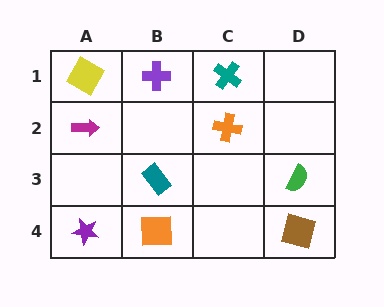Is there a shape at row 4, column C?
No, that cell is empty.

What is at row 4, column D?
A brown square.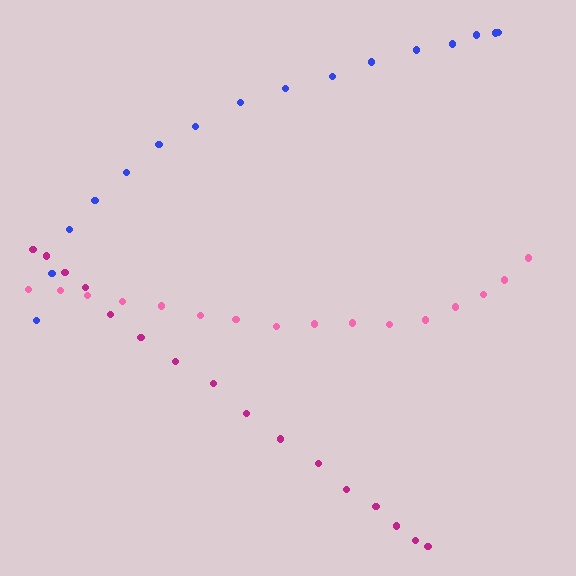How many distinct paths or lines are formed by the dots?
There are 3 distinct paths.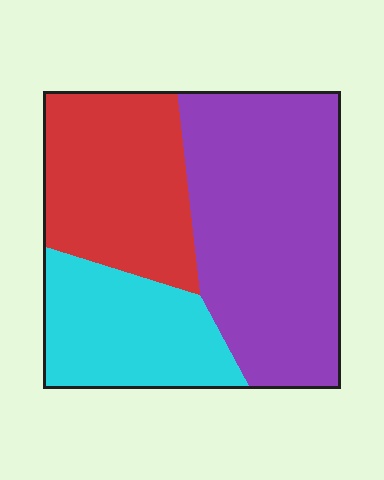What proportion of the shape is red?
Red covers around 30% of the shape.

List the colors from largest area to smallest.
From largest to smallest: purple, red, cyan.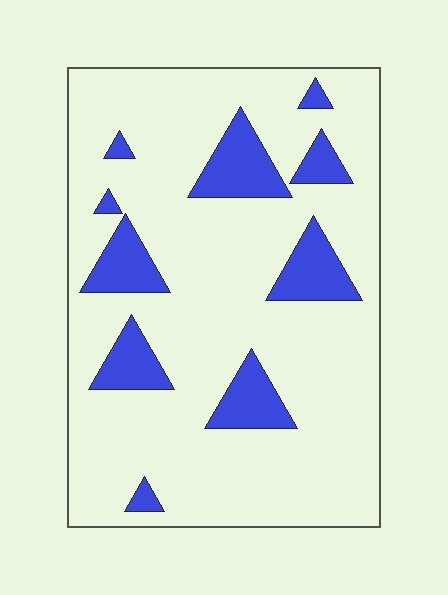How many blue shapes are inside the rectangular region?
10.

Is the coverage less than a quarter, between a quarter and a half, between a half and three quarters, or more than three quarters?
Less than a quarter.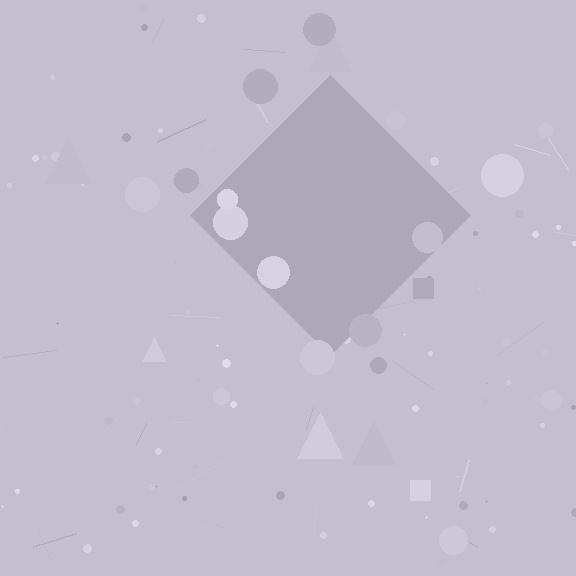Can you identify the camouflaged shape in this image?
The camouflaged shape is a diamond.